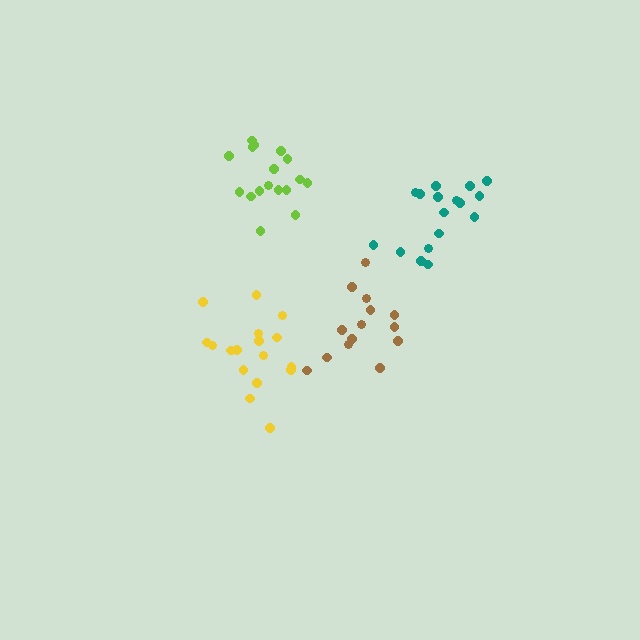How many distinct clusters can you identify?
There are 4 distinct clusters.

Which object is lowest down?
The yellow cluster is bottommost.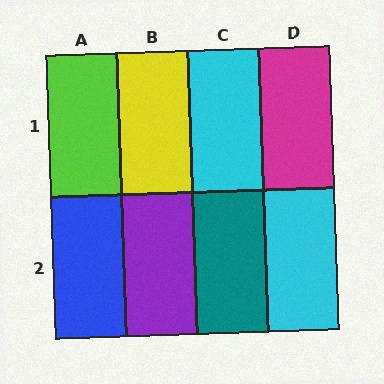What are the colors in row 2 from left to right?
Blue, purple, teal, cyan.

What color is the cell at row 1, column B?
Yellow.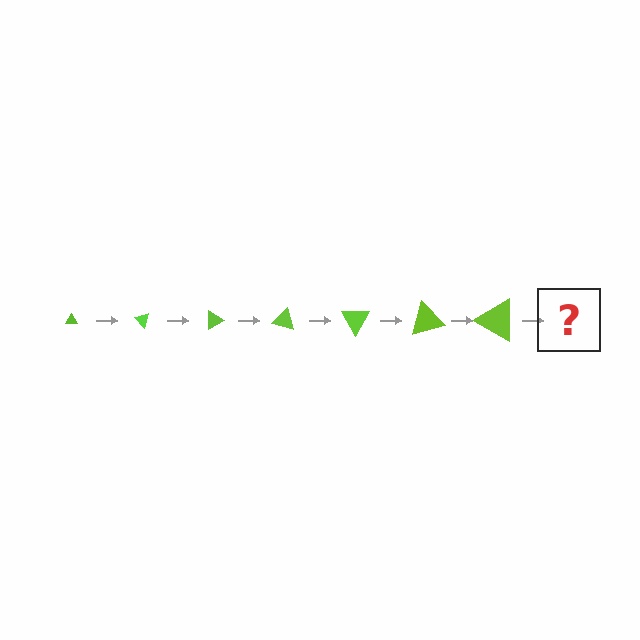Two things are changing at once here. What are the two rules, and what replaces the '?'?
The two rules are that the triangle grows larger each step and it rotates 45 degrees each step. The '?' should be a triangle, larger than the previous one and rotated 315 degrees from the start.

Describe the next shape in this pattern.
It should be a triangle, larger than the previous one and rotated 315 degrees from the start.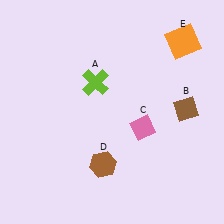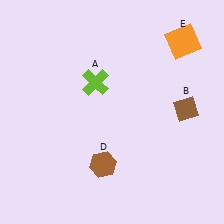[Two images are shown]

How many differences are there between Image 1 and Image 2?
There is 1 difference between the two images.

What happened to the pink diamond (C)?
The pink diamond (C) was removed in Image 2. It was in the bottom-right area of Image 1.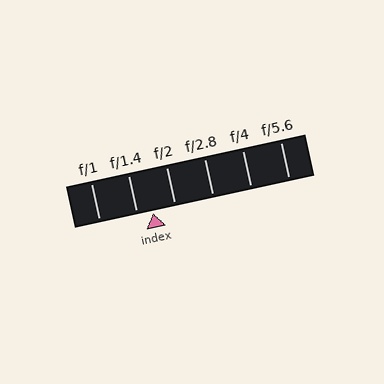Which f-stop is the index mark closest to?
The index mark is closest to f/1.4.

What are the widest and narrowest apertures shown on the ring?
The widest aperture shown is f/1 and the narrowest is f/5.6.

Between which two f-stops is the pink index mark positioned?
The index mark is between f/1.4 and f/2.